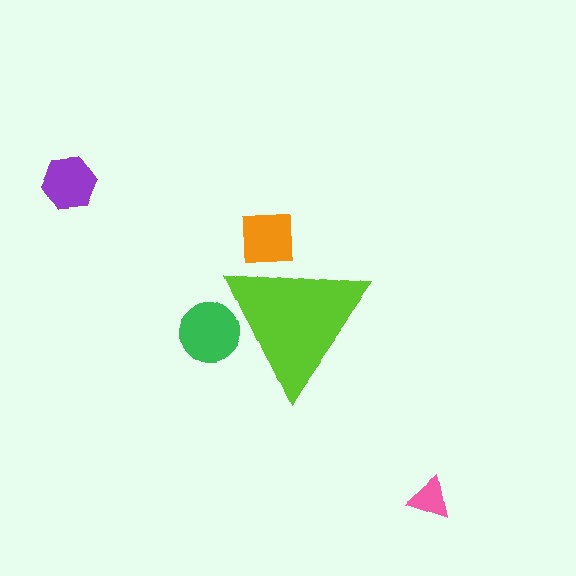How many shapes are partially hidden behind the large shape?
2 shapes are partially hidden.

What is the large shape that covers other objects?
A lime triangle.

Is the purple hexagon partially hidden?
No, the purple hexagon is fully visible.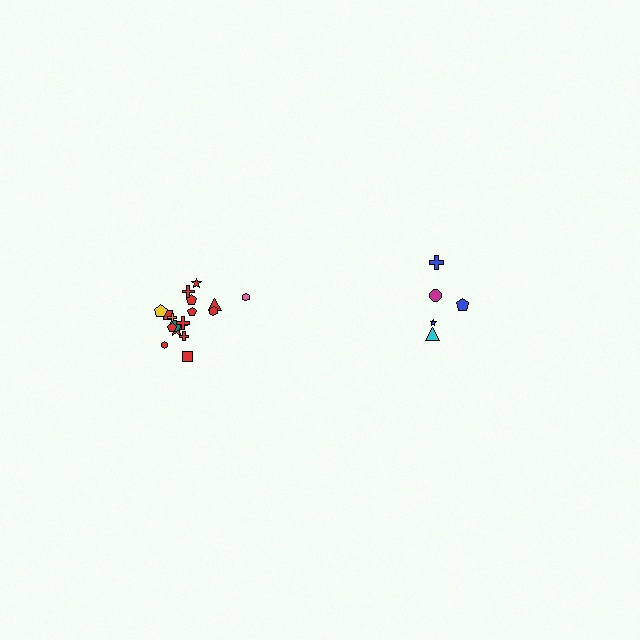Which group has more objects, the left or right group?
The left group.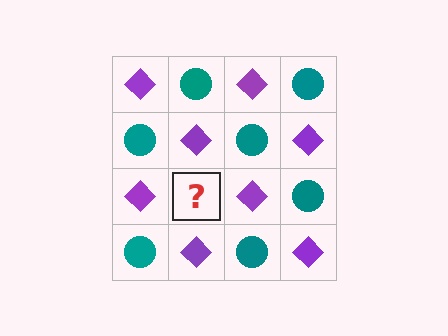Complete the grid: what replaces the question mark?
The question mark should be replaced with a teal circle.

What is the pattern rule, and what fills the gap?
The rule is that it alternates purple diamond and teal circle in a checkerboard pattern. The gap should be filled with a teal circle.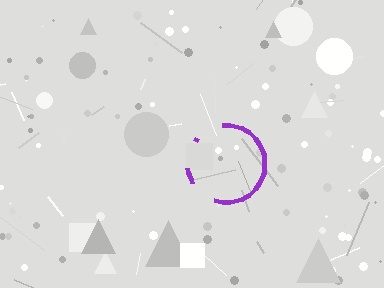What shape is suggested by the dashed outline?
The dashed outline suggests a circle.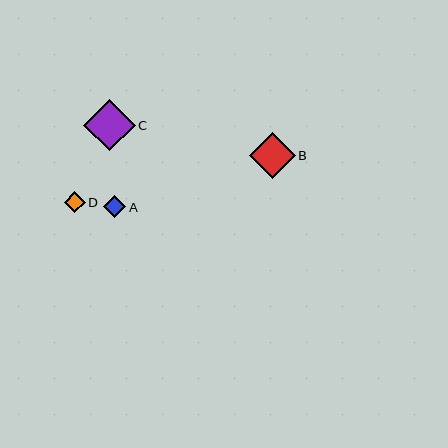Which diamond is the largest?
Diamond C is the largest with a size of approximately 51 pixels.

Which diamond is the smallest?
Diamond D is the smallest with a size of approximately 21 pixels.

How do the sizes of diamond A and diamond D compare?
Diamond A and diamond D are approximately the same size.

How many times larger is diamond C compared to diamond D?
Diamond C is approximately 2.5 times the size of diamond D.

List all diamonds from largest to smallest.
From largest to smallest: C, B, A, D.